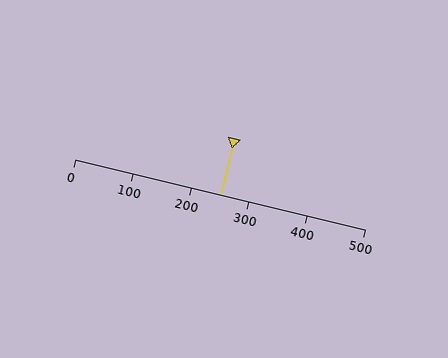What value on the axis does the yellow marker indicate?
The marker indicates approximately 250.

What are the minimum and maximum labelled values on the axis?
The axis runs from 0 to 500.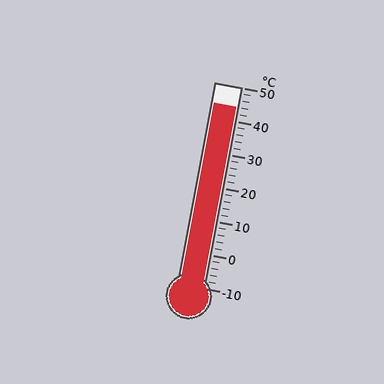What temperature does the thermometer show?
The thermometer shows approximately 44°C.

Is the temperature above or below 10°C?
The temperature is above 10°C.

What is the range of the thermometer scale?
The thermometer scale ranges from -10°C to 50°C.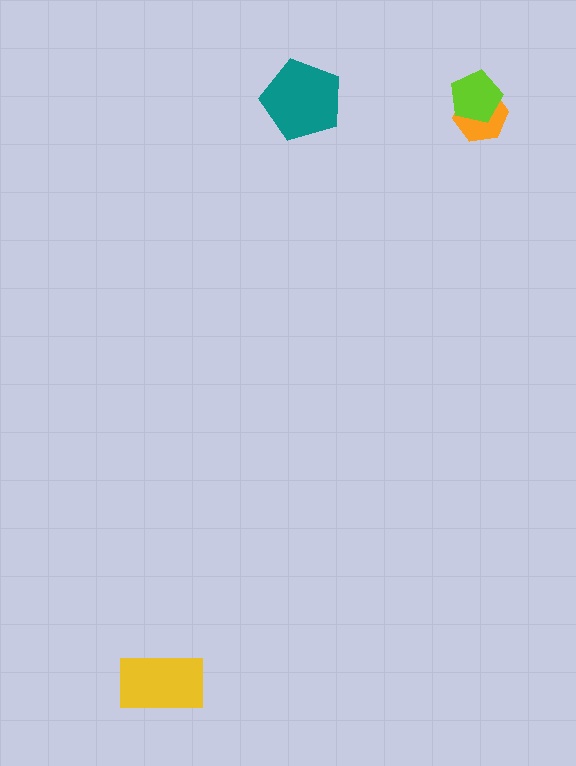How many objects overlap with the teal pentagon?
0 objects overlap with the teal pentagon.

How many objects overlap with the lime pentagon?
1 object overlaps with the lime pentagon.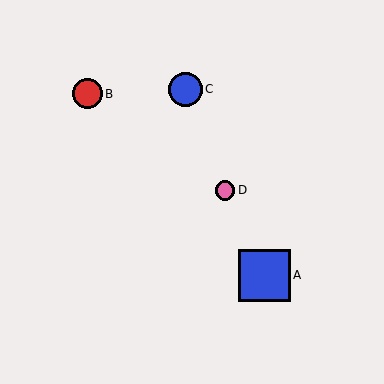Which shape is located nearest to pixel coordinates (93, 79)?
The red circle (labeled B) at (87, 94) is nearest to that location.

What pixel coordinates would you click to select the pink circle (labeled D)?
Click at (225, 190) to select the pink circle D.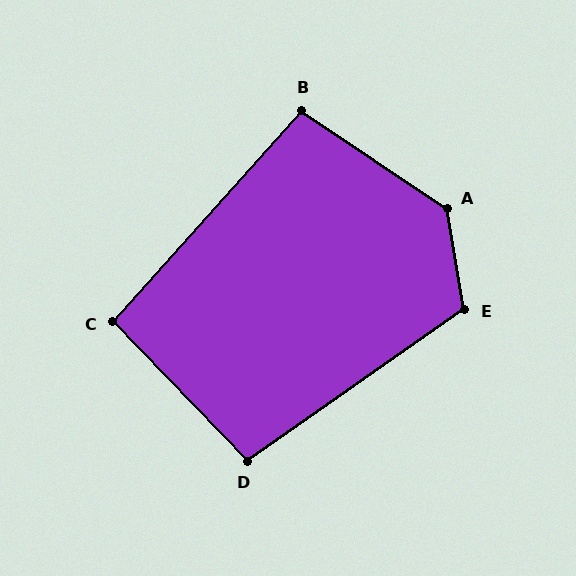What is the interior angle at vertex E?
Approximately 115 degrees (obtuse).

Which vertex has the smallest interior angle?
C, at approximately 94 degrees.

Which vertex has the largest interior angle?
A, at approximately 134 degrees.